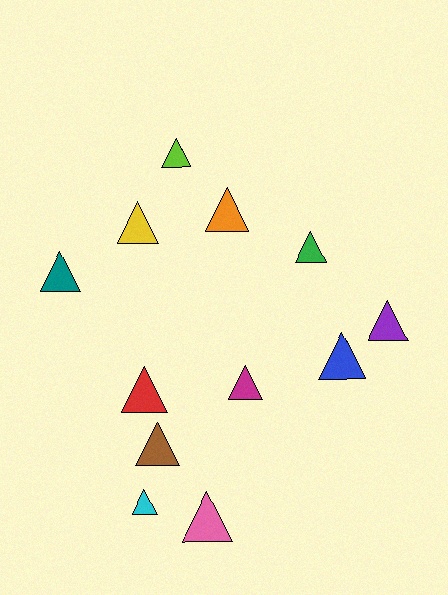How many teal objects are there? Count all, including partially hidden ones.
There is 1 teal object.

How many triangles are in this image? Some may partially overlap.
There are 12 triangles.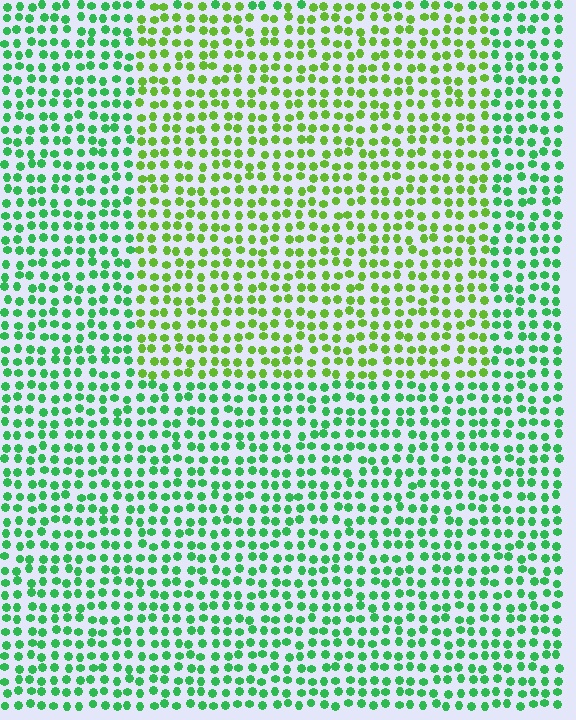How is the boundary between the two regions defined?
The boundary is defined purely by a slight shift in hue (about 37 degrees). Spacing, size, and orientation are identical on both sides.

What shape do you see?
I see a rectangle.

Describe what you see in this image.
The image is filled with small green elements in a uniform arrangement. A rectangle-shaped region is visible where the elements are tinted to a slightly different hue, forming a subtle color boundary.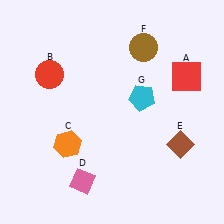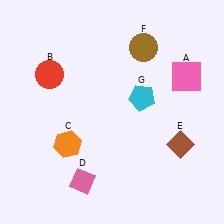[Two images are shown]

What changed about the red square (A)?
In Image 1, A is red. In Image 2, it changed to pink.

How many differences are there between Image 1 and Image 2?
There is 1 difference between the two images.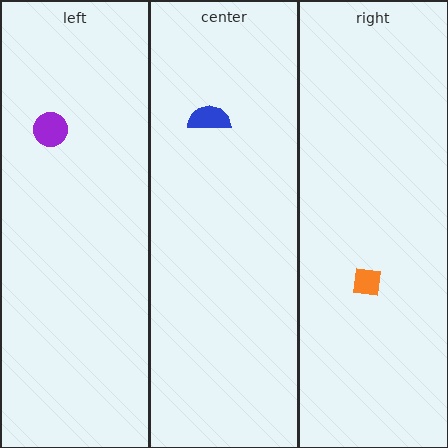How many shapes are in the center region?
1.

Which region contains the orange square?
The right region.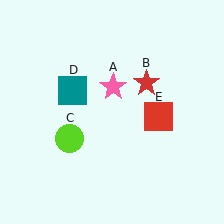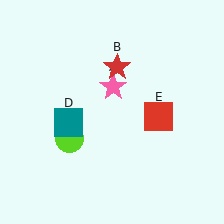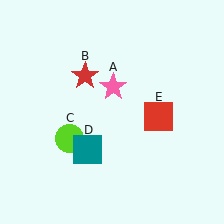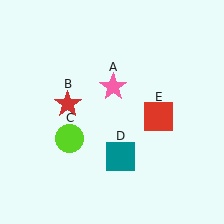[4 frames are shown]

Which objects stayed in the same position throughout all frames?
Pink star (object A) and lime circle (object C) and red square (object E) remained stationary.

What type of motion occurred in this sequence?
The red star (object B), teal square (object D) rotated counterclockwise around the center of the scene.